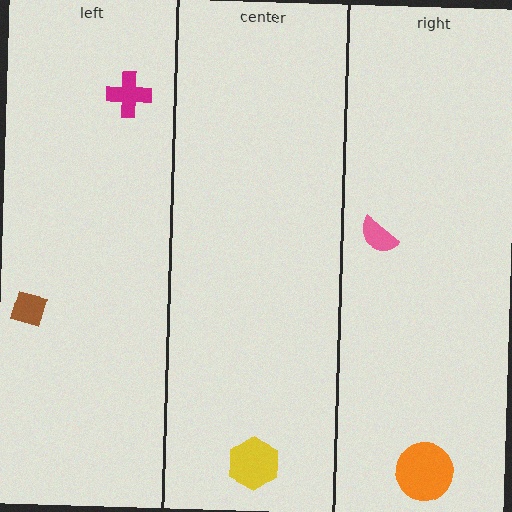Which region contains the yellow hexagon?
The center region.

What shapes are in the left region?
The magenta cross, the brown diamond.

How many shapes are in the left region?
2.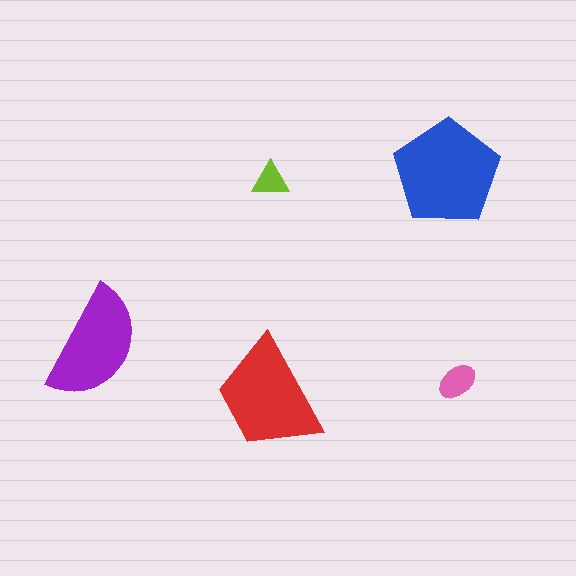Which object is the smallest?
The lime triangle.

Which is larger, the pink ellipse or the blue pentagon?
The blue pentagon.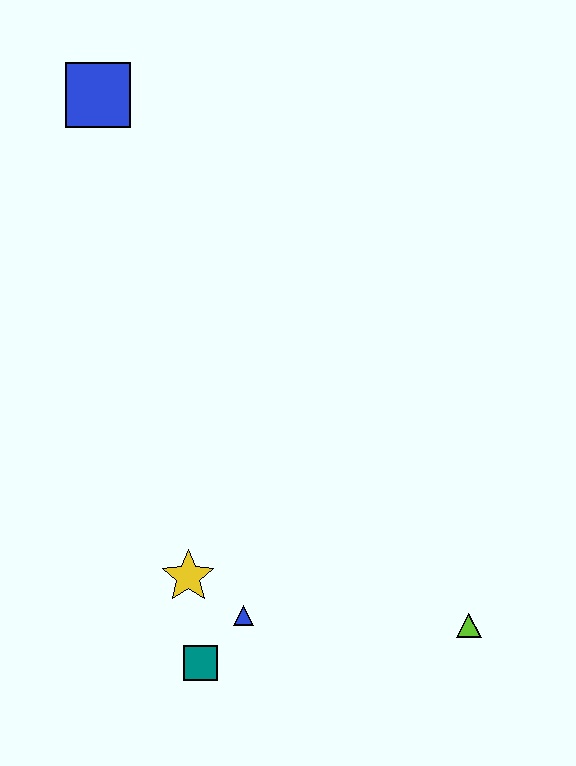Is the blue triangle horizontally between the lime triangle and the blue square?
Yes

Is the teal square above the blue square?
No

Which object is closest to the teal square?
The blue triangle is closest to the teal square.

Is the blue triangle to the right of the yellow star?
Yes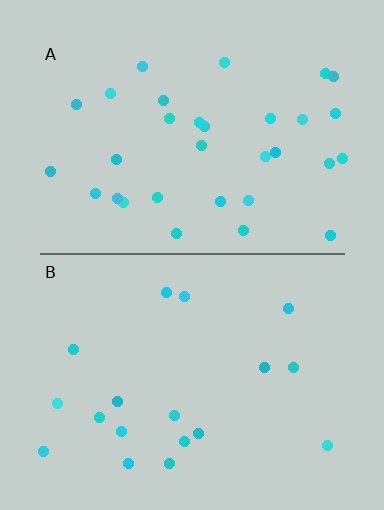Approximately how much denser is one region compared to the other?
Approximately 1.7× — region A over region B.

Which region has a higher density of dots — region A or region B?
A (the top).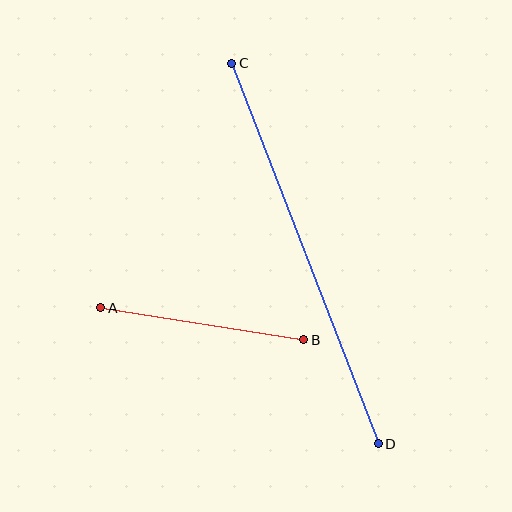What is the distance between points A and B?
The distance is approximately 205 pixels.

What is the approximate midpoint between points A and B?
The midpoint is at approximately (202, 324) pixels.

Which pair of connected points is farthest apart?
Points C and D are farthest apart.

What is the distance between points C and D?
The distance is approximately 408 pixels.